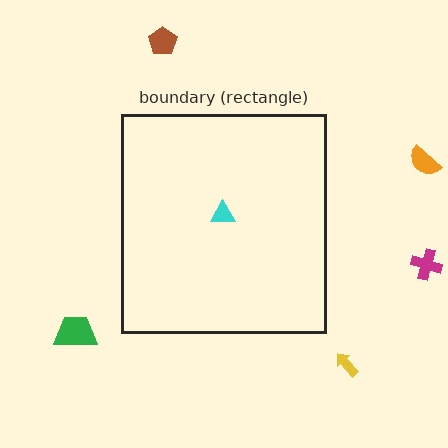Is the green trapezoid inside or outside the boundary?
Outside.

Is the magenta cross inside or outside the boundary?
Outside.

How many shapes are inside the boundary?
1 inside, 5 outside.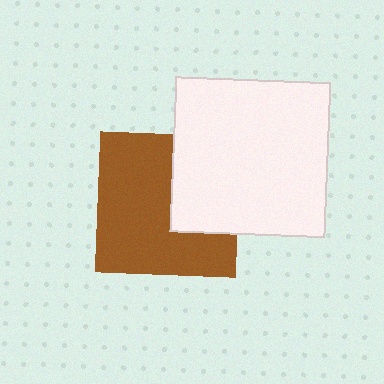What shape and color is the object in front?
The object in front is a white square.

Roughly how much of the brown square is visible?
Most of it is visible (roughly 66%).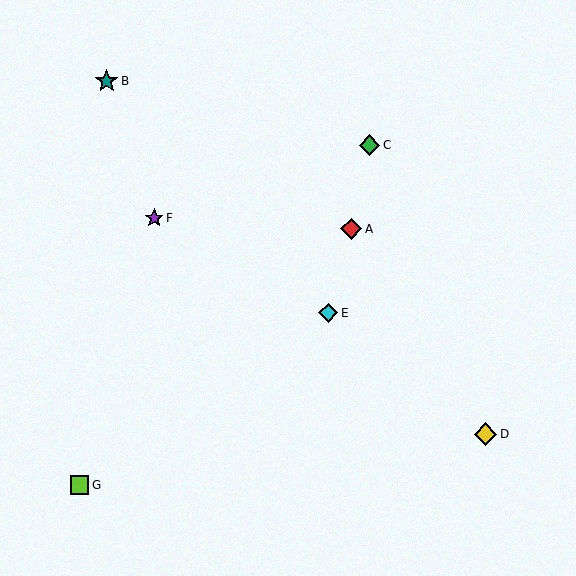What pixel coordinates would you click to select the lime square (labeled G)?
Click at (80, 485) to select the lime square G.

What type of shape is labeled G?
Shape G is a lime square.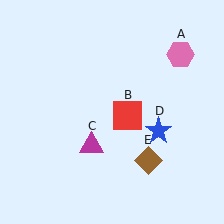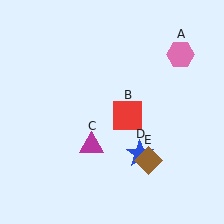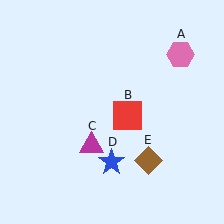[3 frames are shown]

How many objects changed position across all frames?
1 object changed position: blue star (object D).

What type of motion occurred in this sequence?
The blue star (object D) rotated clockwise around the center of the scene.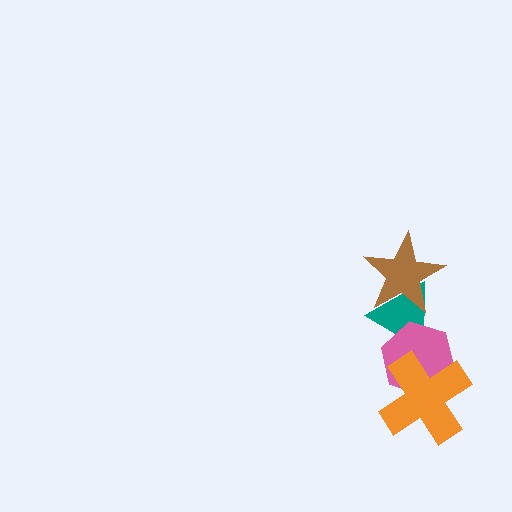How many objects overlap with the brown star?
1 object overlaps with the brown star.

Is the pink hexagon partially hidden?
Yes, it is partially covered by another shape.